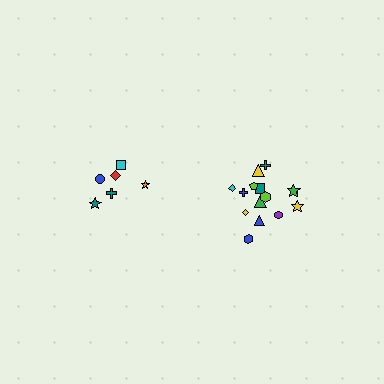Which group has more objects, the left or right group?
The right group.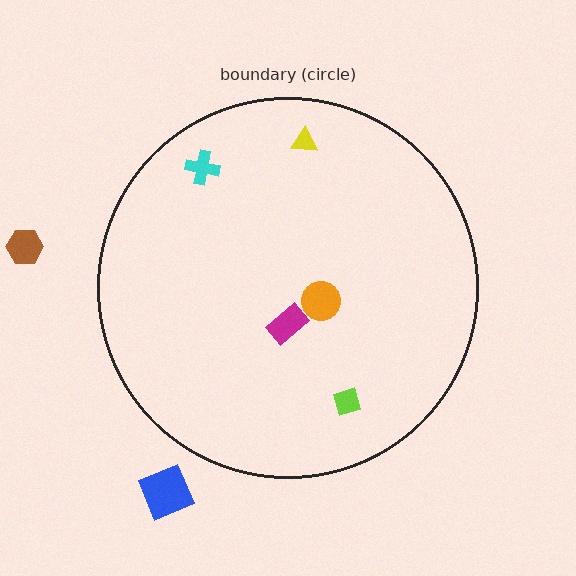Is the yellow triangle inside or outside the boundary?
Inside.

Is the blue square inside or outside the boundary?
Outside.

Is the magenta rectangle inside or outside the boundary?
Inside.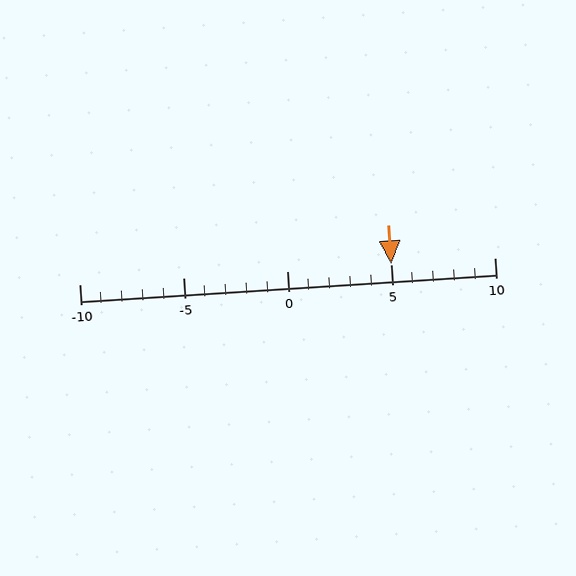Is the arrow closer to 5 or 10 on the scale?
The arrow is closer to 5.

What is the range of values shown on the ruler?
The ruler shows values from -10 to 10.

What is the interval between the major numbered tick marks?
The major tick marks are spaced 5 units apart.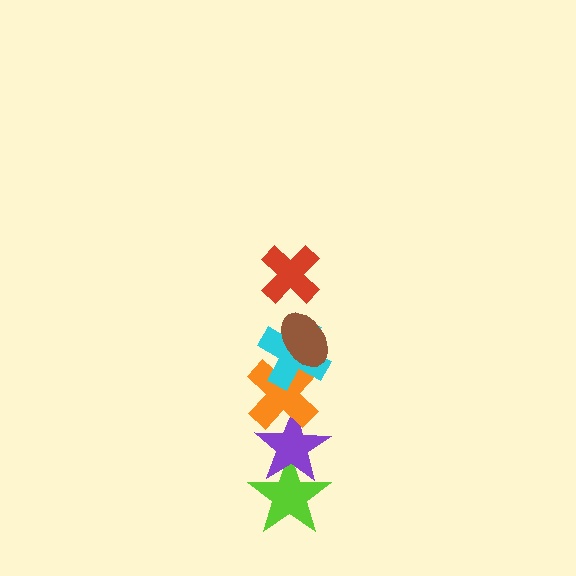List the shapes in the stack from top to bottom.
From top to bottom: the red cross, the brown ellipse, the cyan cross, the orange cross, the purple star, the lime star.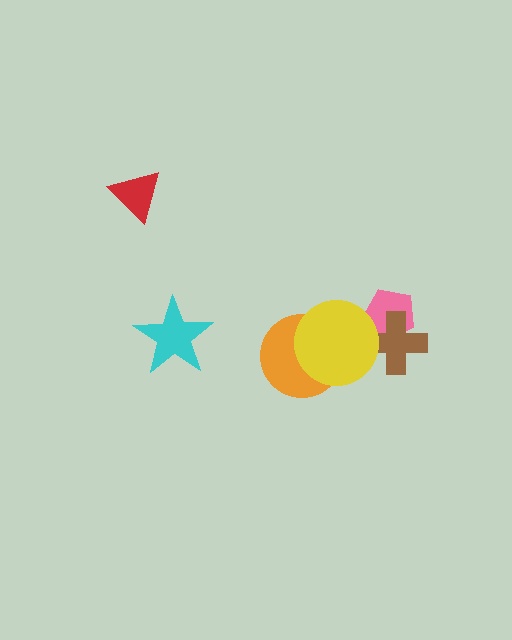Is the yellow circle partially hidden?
No, no other shape covers it.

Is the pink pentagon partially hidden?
Yes, it is partially covered by another shape.